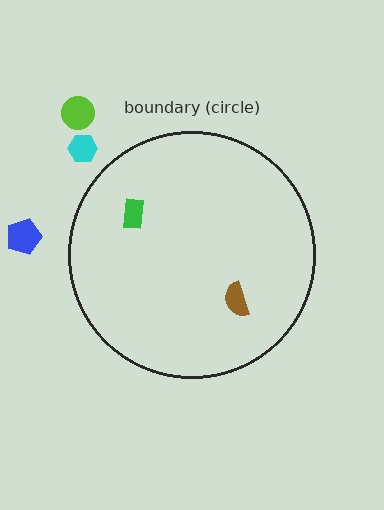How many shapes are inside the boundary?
2 inside, 3 outside.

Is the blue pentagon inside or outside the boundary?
Outside.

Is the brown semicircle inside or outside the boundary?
Inside.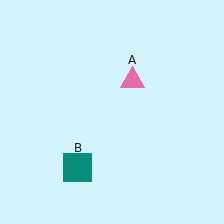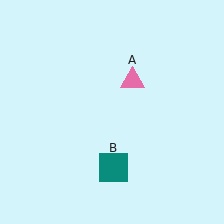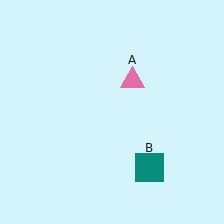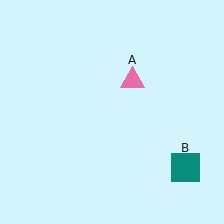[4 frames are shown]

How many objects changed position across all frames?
1 object changed position: teal square (object B).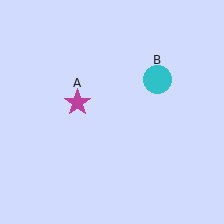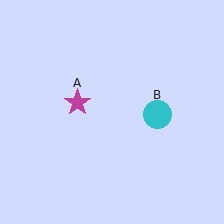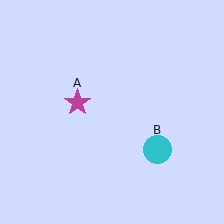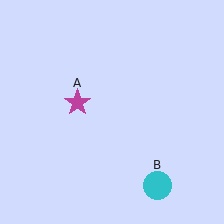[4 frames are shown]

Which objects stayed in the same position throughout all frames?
Magenta star (object A) remained stationary.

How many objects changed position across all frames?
1 object changed position: cyan circle (object B).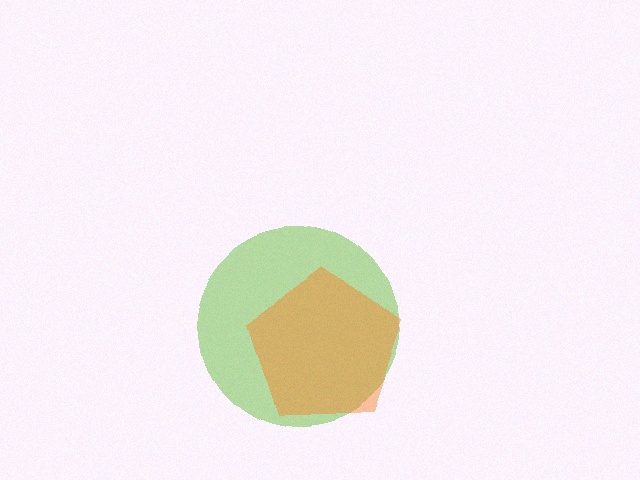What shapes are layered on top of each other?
The layered shapes are: a lime circle, an orange pentagon.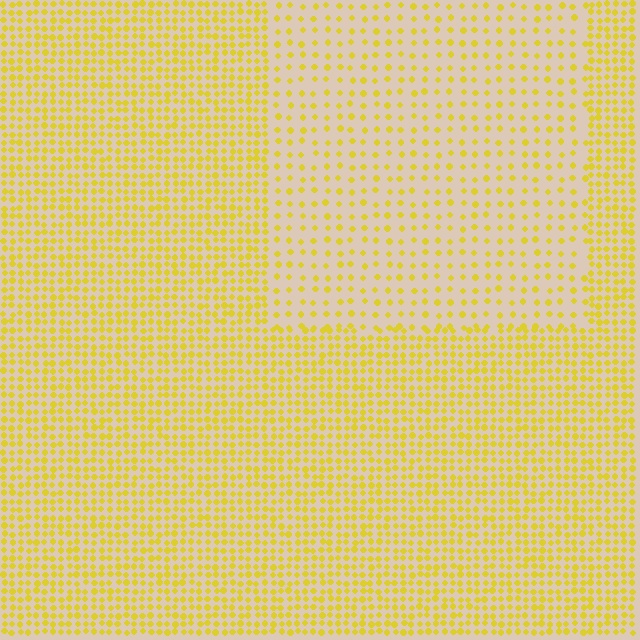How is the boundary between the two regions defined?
The boundary is defined by a change in element density (approximately 2.3x ratio). All elements are the same color, size, and shape.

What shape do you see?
I see a rectangle.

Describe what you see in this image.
The image contains small yellow elements arranged at two different densities. A rectangle-shaped region is visible where the elements are less densely packed than the surrounding area.